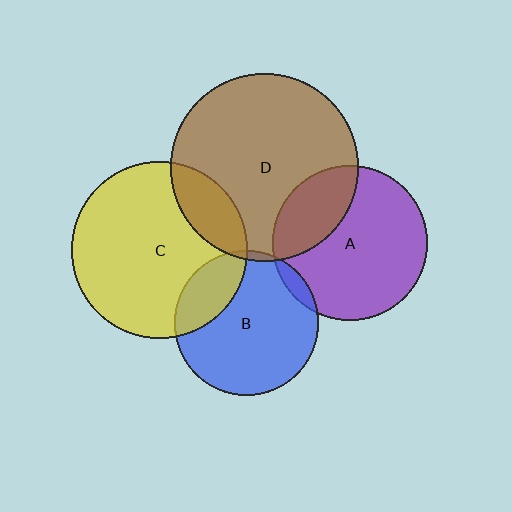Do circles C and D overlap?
Yes.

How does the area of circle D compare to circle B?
Approximately 1.7 times.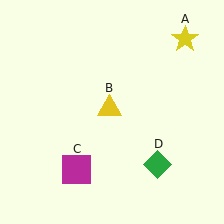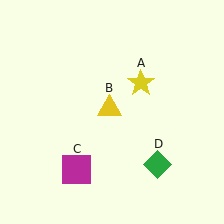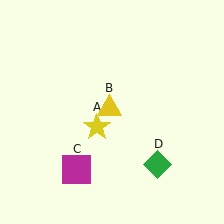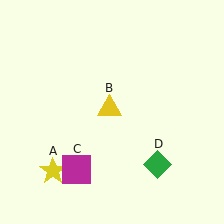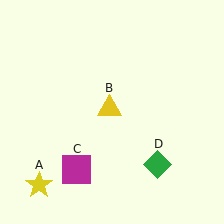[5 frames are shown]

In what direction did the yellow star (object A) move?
The yellow star (object A) moved down and to the left.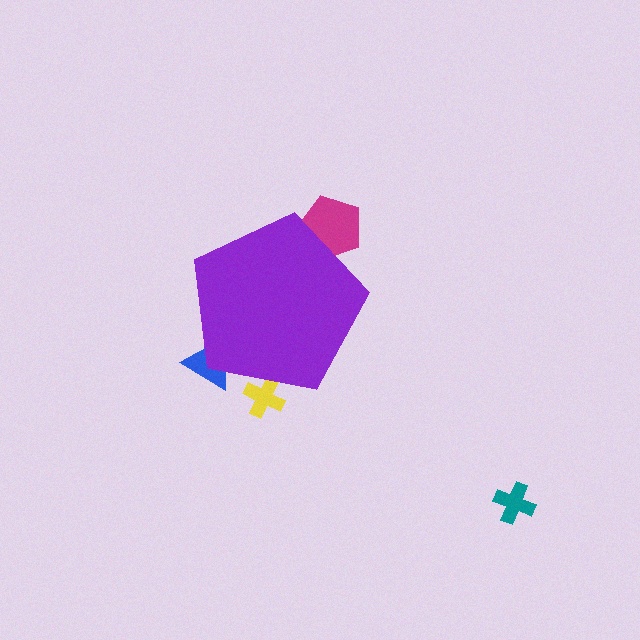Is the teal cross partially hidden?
No, the teal cross is fully visible.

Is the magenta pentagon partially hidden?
Yes, the magenta pentagon is partially hidden behind the purple pentagon.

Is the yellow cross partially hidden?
Yes, the yellow cross is partially hidden behind the purple pentagon.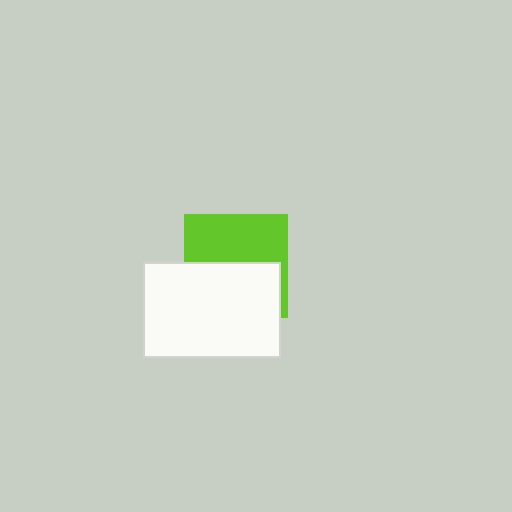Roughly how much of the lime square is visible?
About half of it is visible (roughly 49%).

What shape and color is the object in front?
The object in front is a white rectangle.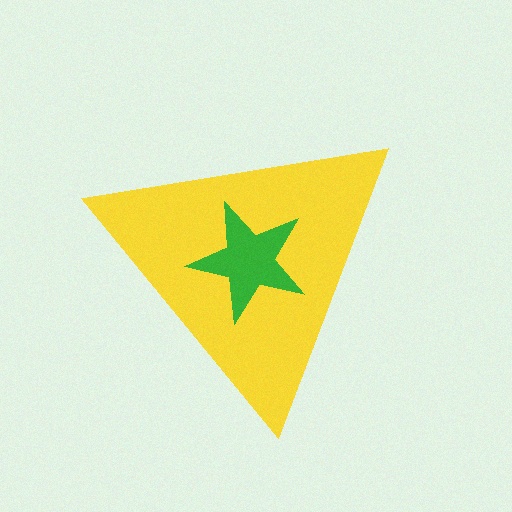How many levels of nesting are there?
2.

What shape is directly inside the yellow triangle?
The green star.